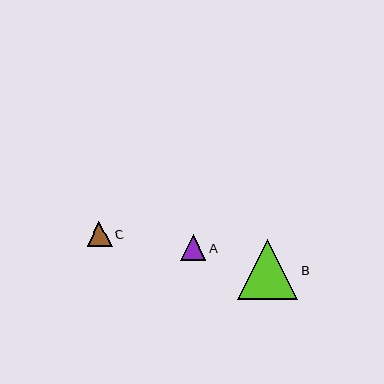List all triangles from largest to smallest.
From largest to smallest: B, C, A.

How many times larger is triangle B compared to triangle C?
Triangle B is approximately 2.4 times the size of triangle C.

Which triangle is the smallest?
Triangle A is the smallest with a size of approximately 25 pixels.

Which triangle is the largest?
Triangle B is the largest with a size of approximately 60 pixels.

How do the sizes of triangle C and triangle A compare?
Triangle C and triangle A are approximately the same size.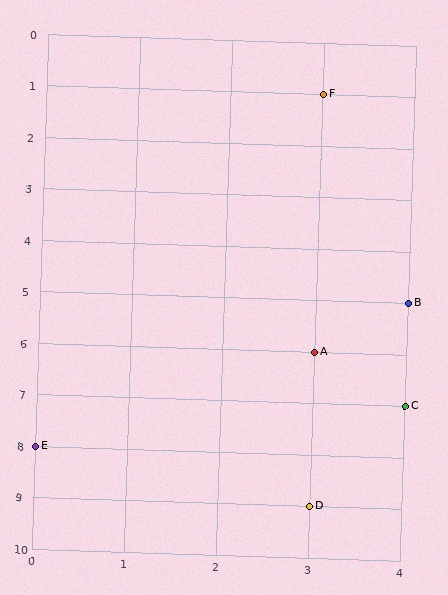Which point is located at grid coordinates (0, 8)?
Point E is at (0, 8).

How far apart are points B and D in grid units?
Points B and D are 1 column and 4 rows apart (about 4.1 grid units diagonally).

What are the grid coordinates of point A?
Point A is at grid coordinates (3, 6).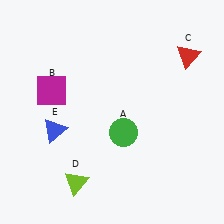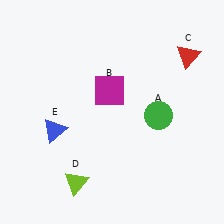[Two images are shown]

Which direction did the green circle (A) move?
The green circle (A) moved right.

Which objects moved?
The objects that moved are: the green circle (A), the magenta square (B).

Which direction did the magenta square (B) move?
The magenta square (B) moved right.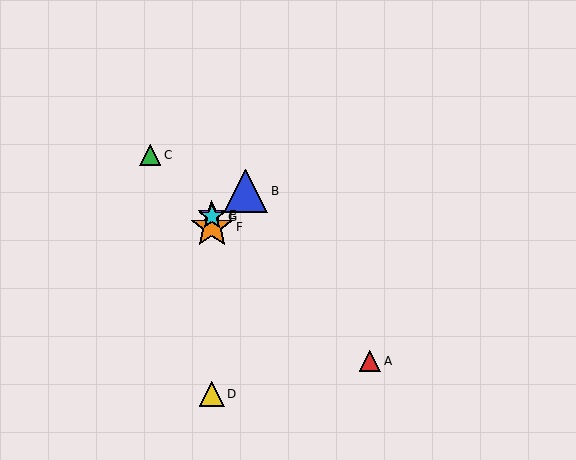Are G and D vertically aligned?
Yes, both are at x≈212.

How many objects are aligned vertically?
4 objects (D, E, F, G) are aligned vertically.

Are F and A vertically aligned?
No, F is at x≈212 and A is at x≈370.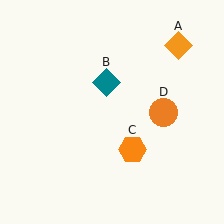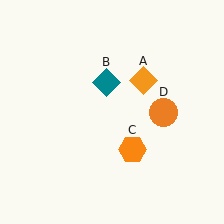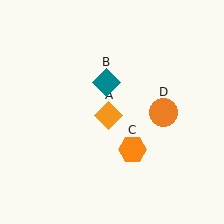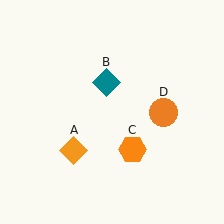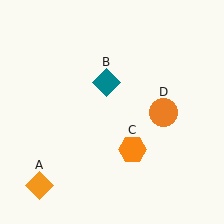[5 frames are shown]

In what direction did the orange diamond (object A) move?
The orange diamond (object A) moved down and to the left.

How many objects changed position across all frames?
1 object changed position: orange diamond (object A).